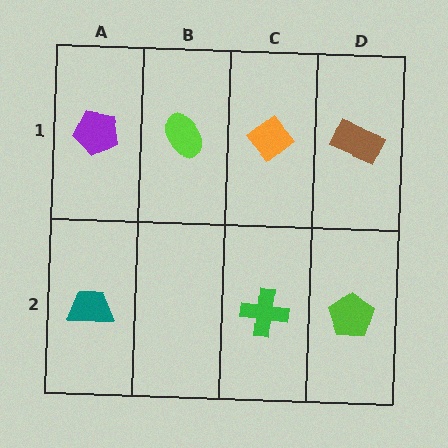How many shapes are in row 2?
3 shapes.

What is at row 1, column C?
An orange diamond.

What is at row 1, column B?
A lime ellipse.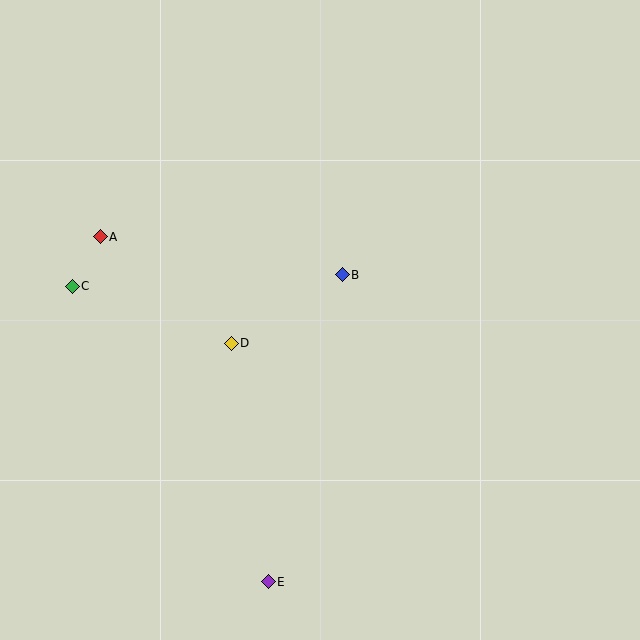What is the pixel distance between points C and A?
The distance between C and A is 57 pixels.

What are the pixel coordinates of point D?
Point D is at (231, 343).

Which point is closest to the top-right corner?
Point B is closest to the top-right corner.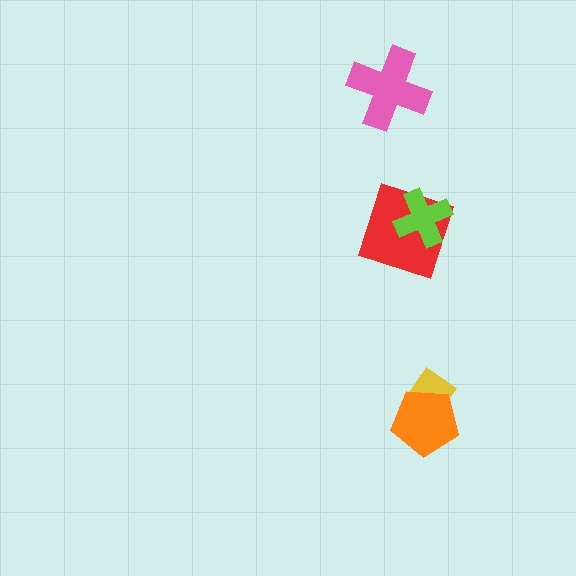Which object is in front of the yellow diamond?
The orange pentagon is in front of the yellow diamond.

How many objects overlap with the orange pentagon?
1 object overlaps with the orange pentagon.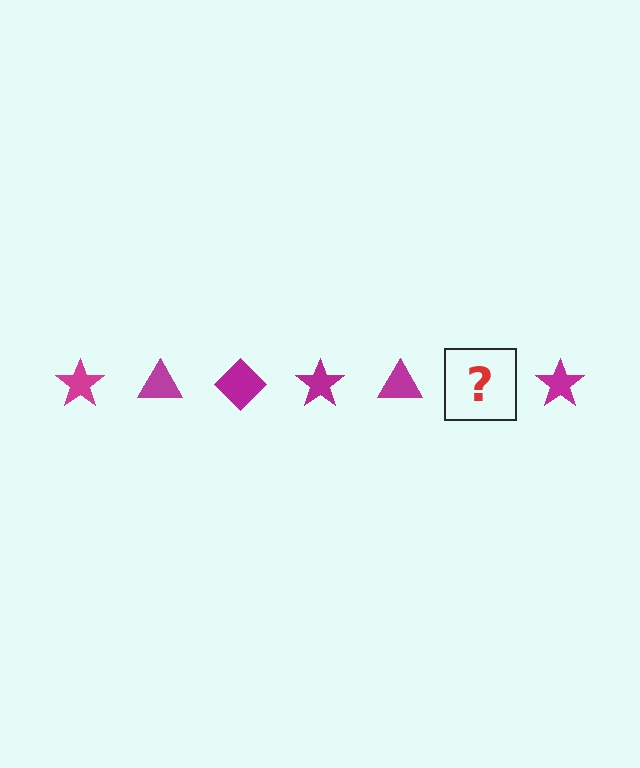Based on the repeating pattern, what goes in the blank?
The blank should be a magenta diamond.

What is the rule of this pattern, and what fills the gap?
The rule is that the pattern cycles through star, triangle, diamond shapes in magenta. The gap should be filled with a magenta diamond.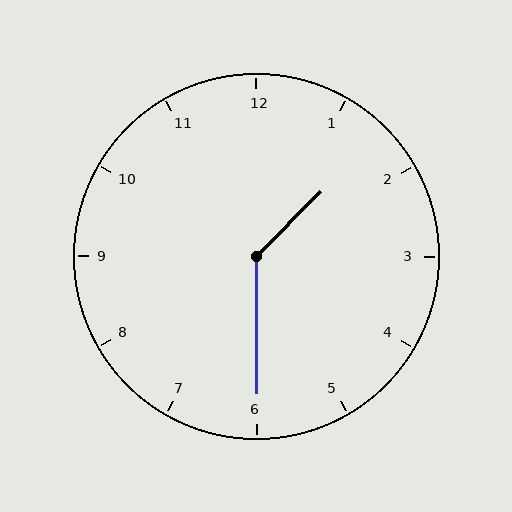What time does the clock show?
1:30.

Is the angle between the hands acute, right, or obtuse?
It is obtuse.